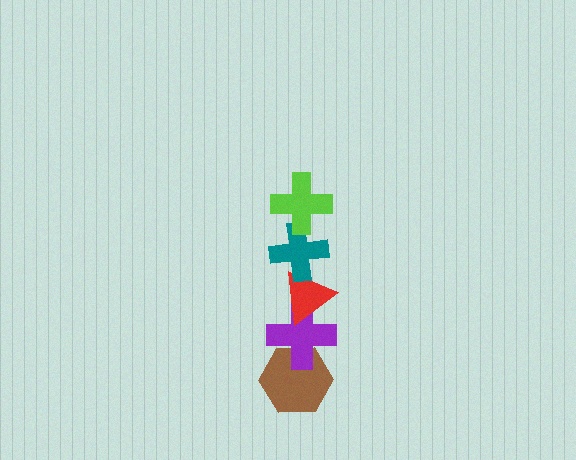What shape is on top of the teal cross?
The lime cross is on top of the teal cross.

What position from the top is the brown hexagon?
The brown hexagon is 5th from the top.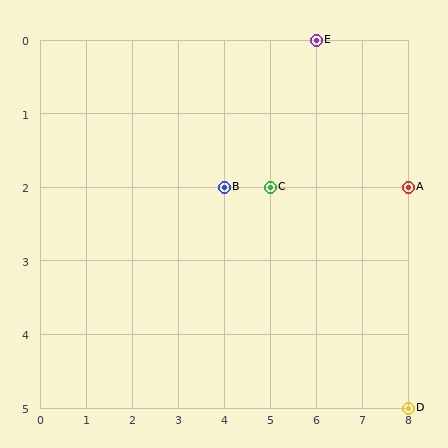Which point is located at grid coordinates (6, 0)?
Point E is at (6, 0).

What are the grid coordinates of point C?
Point C is at grid coordinates (5, 2).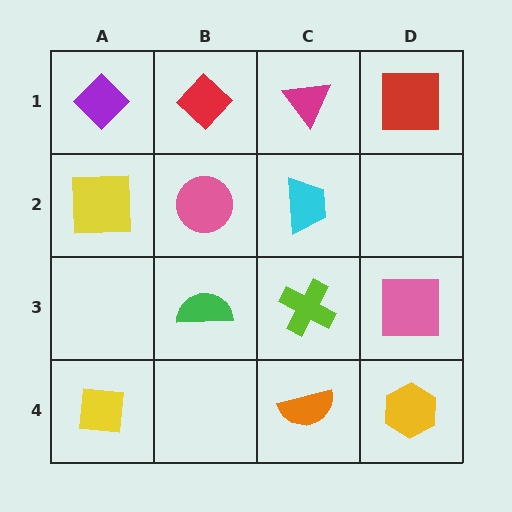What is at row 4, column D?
A yellow hexagon.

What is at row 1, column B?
A red diamond.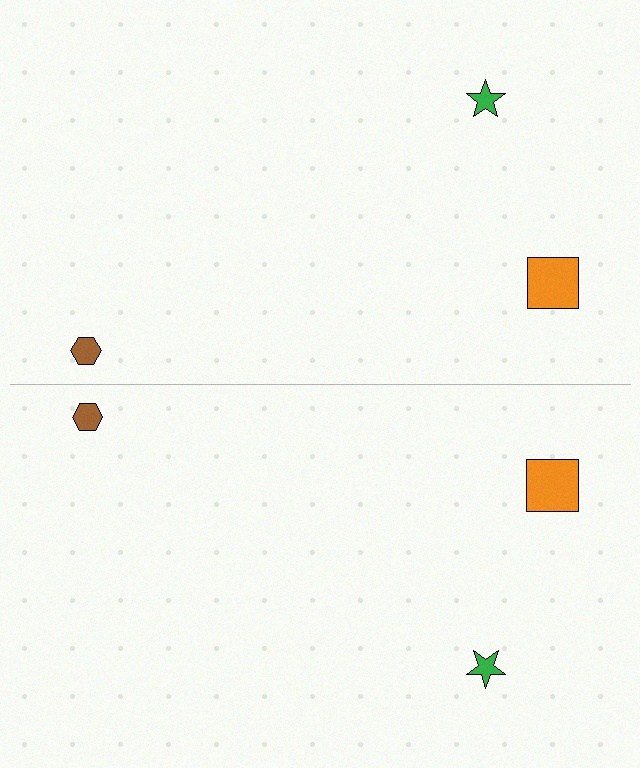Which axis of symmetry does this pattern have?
The pattern has a horizontal axis of symmetry running through the center of the image.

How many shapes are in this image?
There are 6 shapes in this image.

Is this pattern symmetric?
Yes, this pattern has bilateral (reflection) symmetry.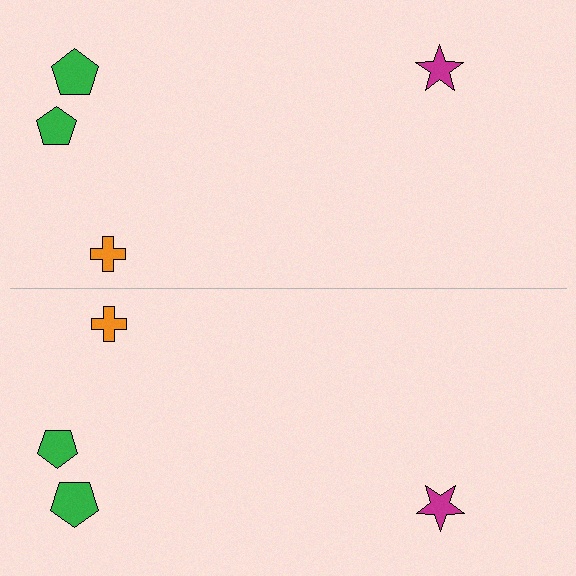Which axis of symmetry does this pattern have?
The pattern has a horizontal axis of symmetry running through the center of the image.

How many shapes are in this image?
There are 8 shapes in this image.